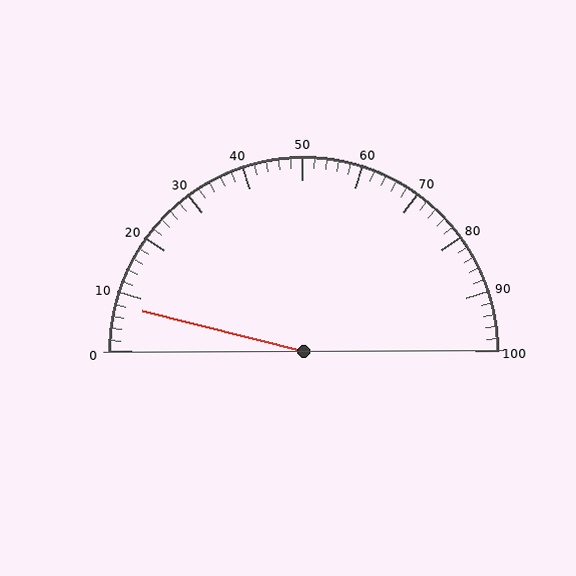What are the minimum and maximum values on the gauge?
The gauge ranges from 0 to 100.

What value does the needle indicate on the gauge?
The needle indicates approximately 8.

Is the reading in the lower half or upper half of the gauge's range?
The reading is in the lower half of the range (0 to 100).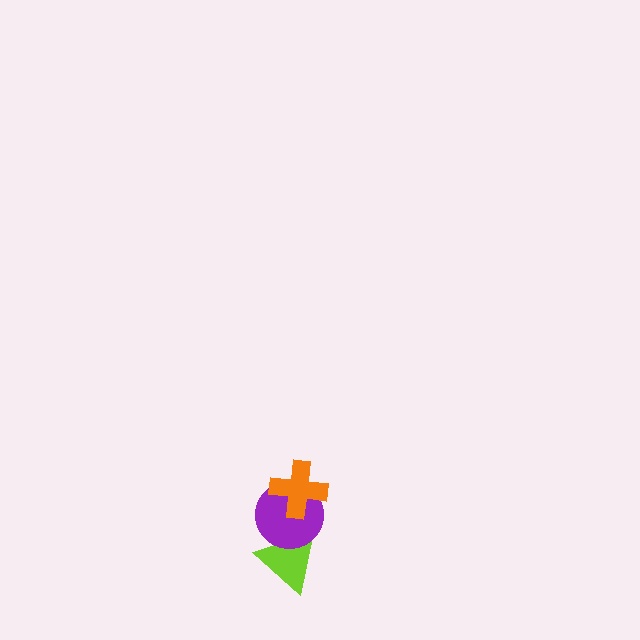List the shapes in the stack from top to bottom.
From top to bottom: the orange cross, the purple circle, the lime triangle.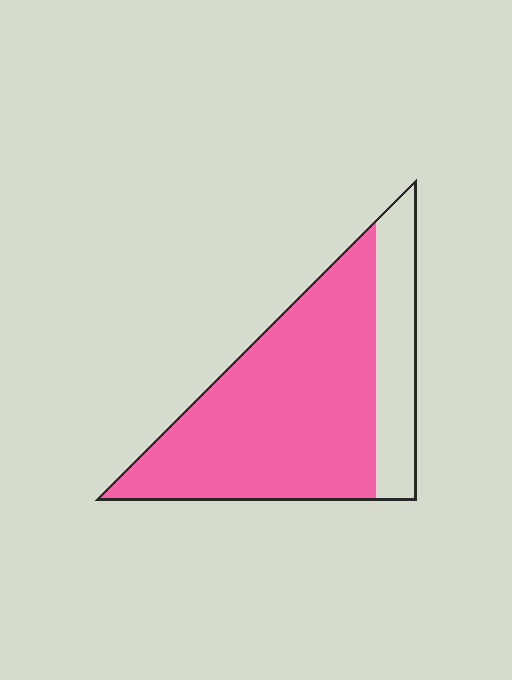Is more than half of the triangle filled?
Yes.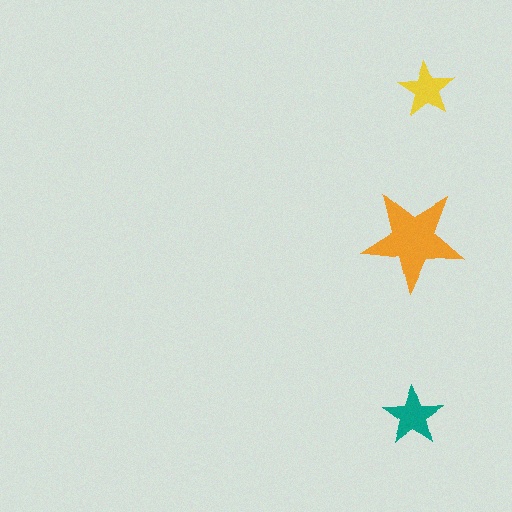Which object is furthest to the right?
The yellow star is rightmost.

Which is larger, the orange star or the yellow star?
The orange one.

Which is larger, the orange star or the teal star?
The orange one.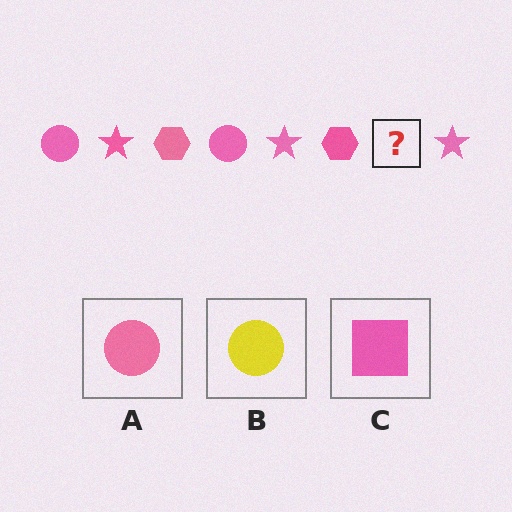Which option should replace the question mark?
Option A.